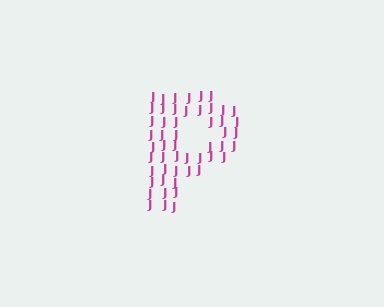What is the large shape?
The large shape is the letter P.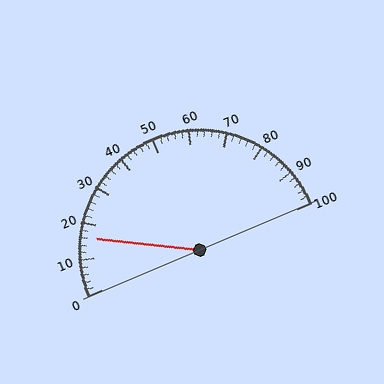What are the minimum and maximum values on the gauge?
The gauge ranges from 0 to 100.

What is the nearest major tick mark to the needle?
The nearest major tick mark is 20.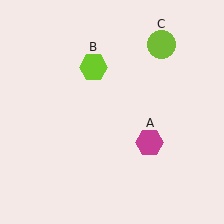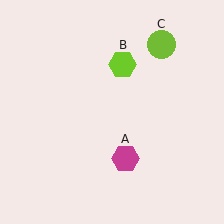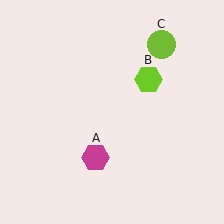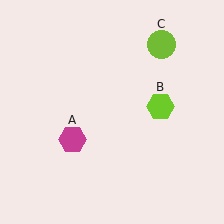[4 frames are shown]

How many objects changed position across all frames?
2 objects changed position: magenta hexagon (object A), lime hexagon (object B).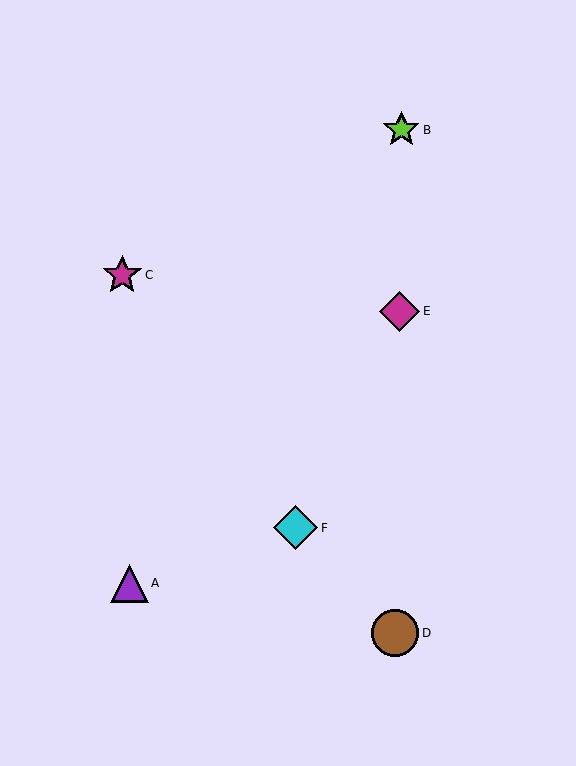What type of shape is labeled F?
Shape F is a cyan diamond.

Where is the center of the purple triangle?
The center of the purple triangle is at (129, 583).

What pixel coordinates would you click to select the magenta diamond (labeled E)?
Click at (400, 311) to select the magenta diamond E.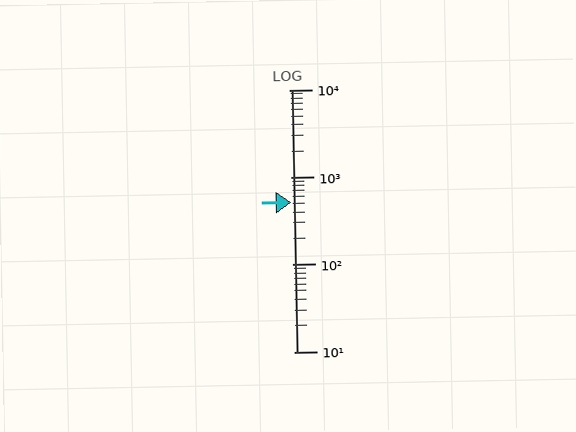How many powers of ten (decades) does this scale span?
The scale spans 3 decades, from 10 to 10000.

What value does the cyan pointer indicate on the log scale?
The pointer indicates approximately 510.